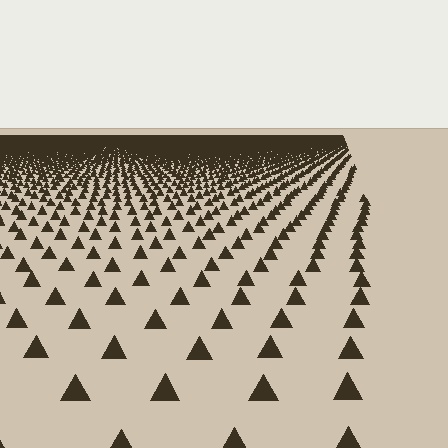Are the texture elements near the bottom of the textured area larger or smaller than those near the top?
Larger. Near the bottom, elements are closer to the viewer and appear at a bigger on-screen size.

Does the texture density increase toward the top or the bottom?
Density increases toward the top.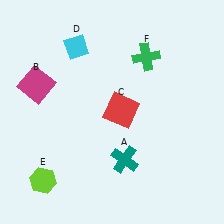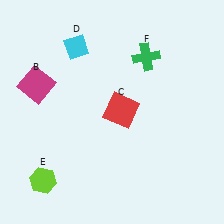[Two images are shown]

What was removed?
The teal cross (A) was removed in Image 2.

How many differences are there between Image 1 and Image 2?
There is 1 difference between the two images.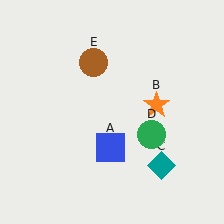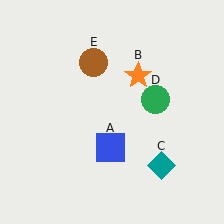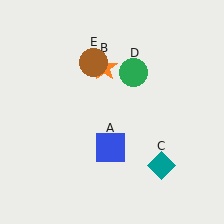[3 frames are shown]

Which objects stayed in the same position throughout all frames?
Blue square (object A) and teal diamond (object C) and brown circle (object E) remained stationary.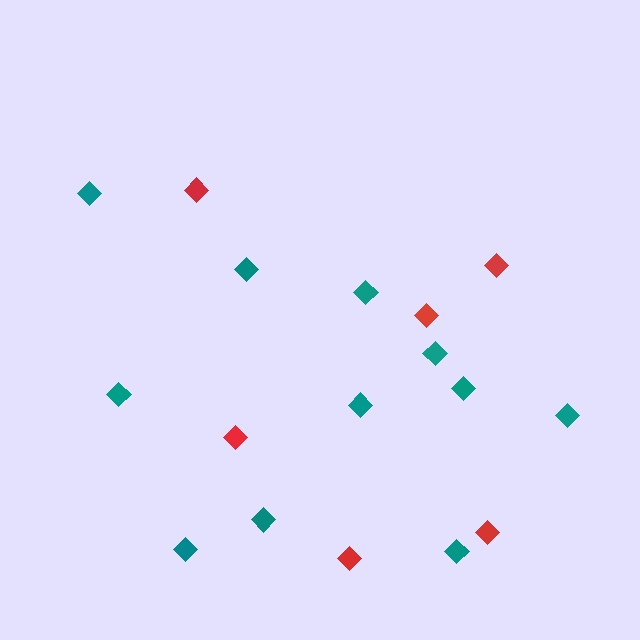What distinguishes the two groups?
There are 2 groups: one group of red diamonds (6) and one group of teal diamonds (11).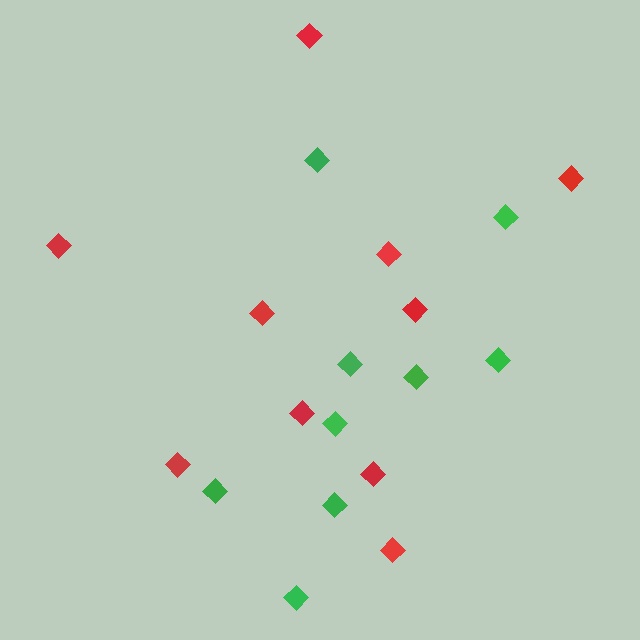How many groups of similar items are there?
There are 2 groups: one group of red diamonds (10) and one group of green diamonds (9).